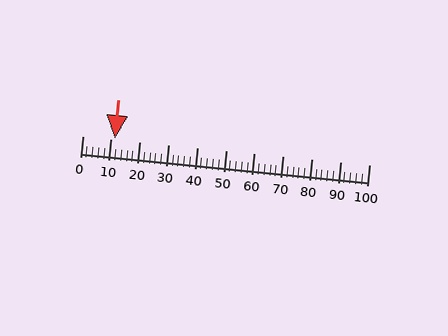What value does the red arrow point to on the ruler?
The red arrow points to approximately 11.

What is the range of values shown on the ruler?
The ruler shows values from 0 to 100.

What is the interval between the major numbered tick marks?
The major tick marks are spaced 10 units apart.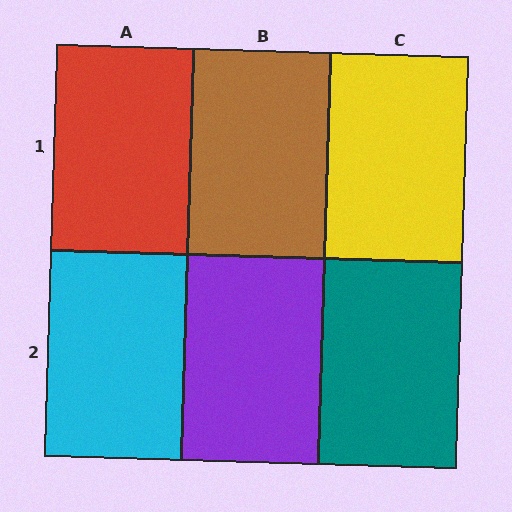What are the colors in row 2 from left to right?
Cyan, purple, teal.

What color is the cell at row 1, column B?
Brown.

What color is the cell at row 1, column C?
Yellow.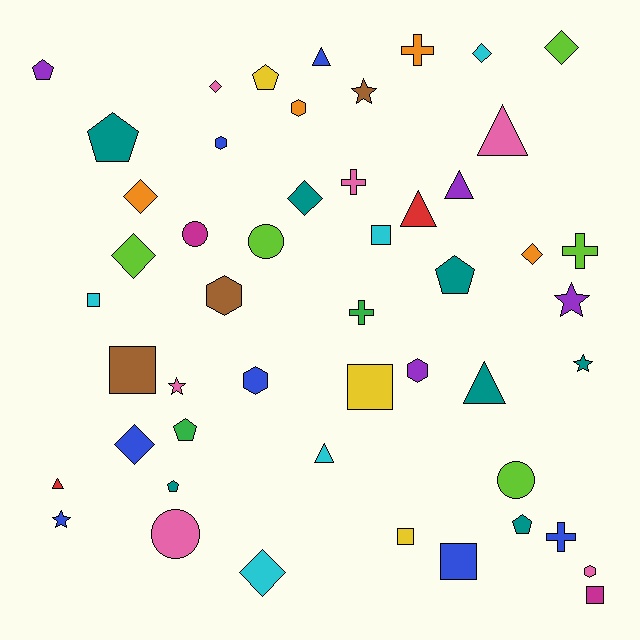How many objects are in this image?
There are 50 objects.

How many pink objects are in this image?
There are 6 pink objects.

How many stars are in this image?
There are 5 stars.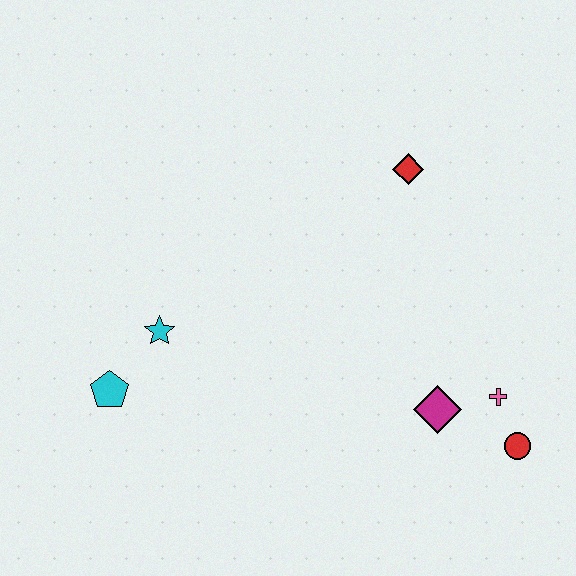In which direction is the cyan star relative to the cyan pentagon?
The cyan star is above the cyan pentagon.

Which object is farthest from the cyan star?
The red circle is farthest from the cyan star.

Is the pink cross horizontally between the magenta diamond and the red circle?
Yes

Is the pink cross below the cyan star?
Yes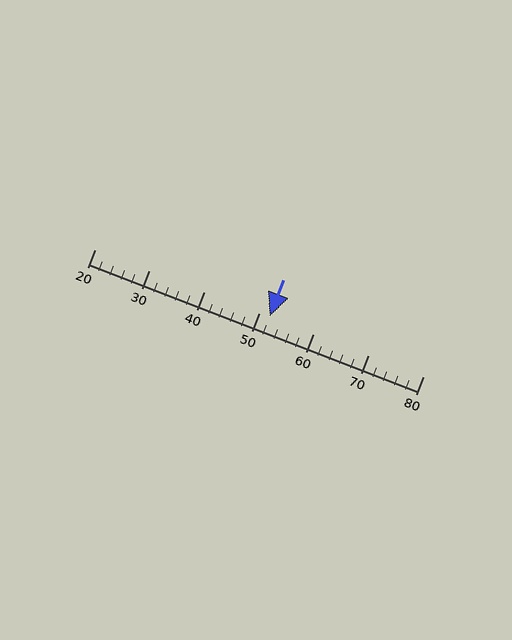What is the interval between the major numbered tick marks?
The major tick marks are spaced 10 units apart.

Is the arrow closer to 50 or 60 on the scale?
The arrow is closer to 50.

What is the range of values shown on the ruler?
The ruler shows values from 20 to 80.